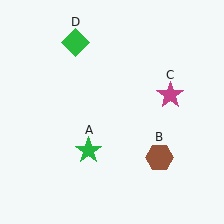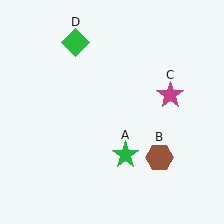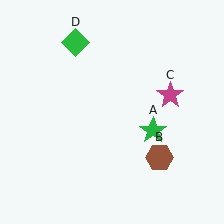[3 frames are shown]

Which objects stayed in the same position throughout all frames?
Brown hexagon (object B) and magenta star (object C) and green diamond (object D) remained stationary.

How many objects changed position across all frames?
1 object changed position: green star (object A).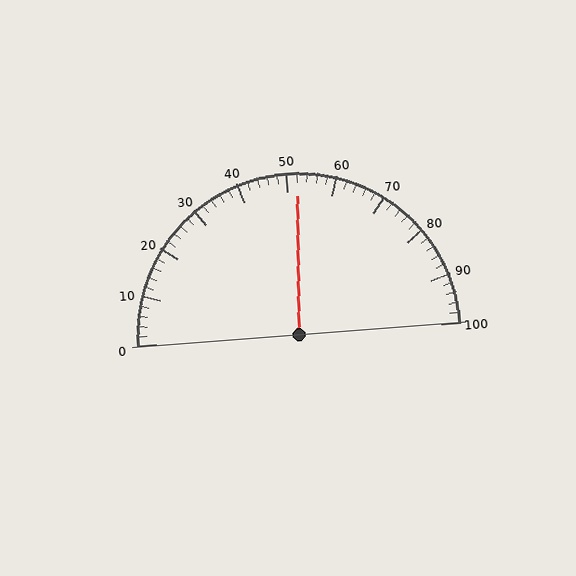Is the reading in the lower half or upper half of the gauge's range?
The reading is in the upper half of the range (0 to 100).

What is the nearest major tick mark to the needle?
The nearest major tick mark is 50.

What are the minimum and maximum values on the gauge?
The gauge ranges from 0 to 100.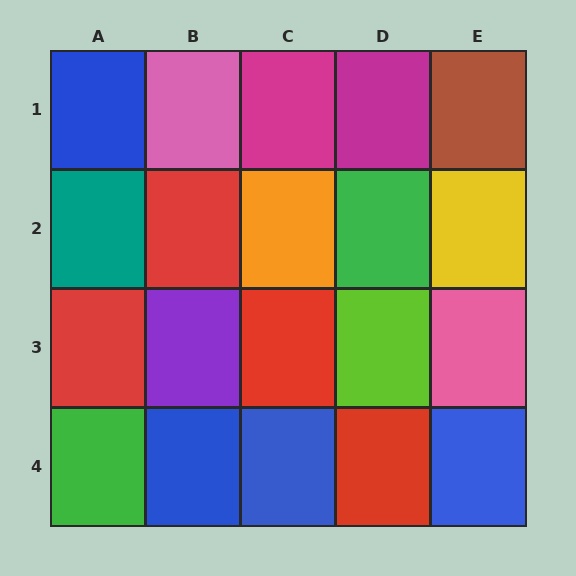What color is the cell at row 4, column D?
Red.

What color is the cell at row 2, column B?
Red.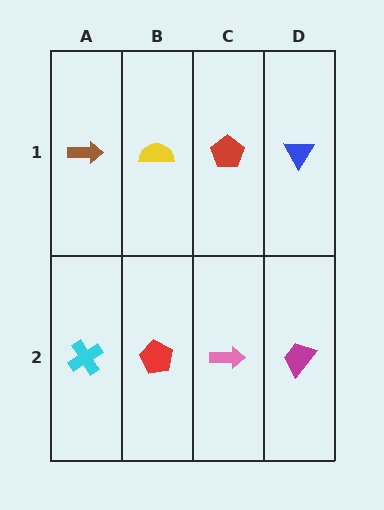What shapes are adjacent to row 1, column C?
A pink arrow (row 2, column C), a yellow semicircle (row 1, column B), a blue triangle (row 1, column D).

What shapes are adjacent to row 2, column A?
A brown arrow (row 1, column A), a red pentagon (row 2, column B).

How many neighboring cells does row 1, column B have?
3.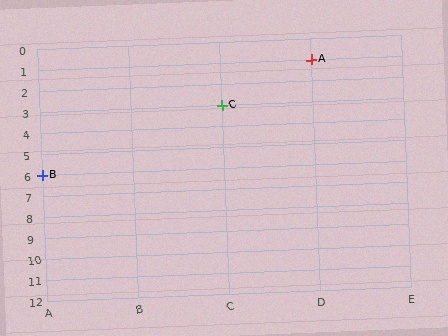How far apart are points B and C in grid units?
Points B and C are 2 columns and 3 rows apart (about 3.6 grid units diagonally).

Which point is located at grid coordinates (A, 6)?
Point B is at (A, 6).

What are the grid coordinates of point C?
Point C is at grid coordinates (C, 3).